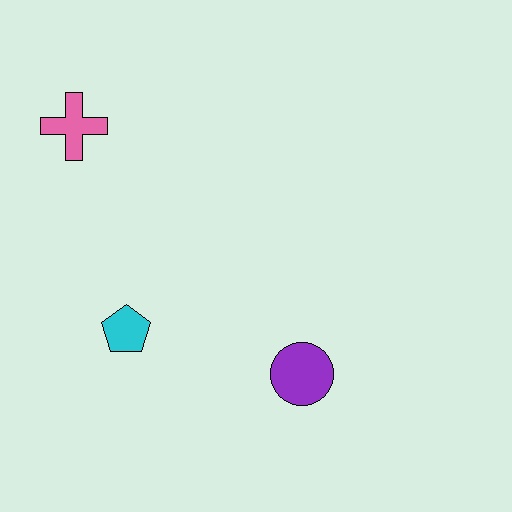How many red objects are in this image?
There are no red objects.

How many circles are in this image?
There is 1 circle.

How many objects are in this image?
There are 3 objects.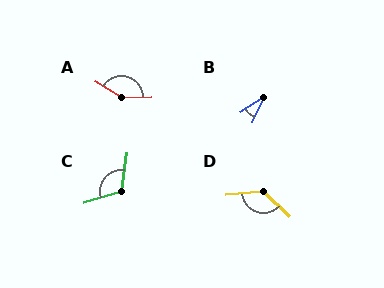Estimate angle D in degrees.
Approximately 131 degrees.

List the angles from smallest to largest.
B (33°), C (115°), D (131°), A (148°).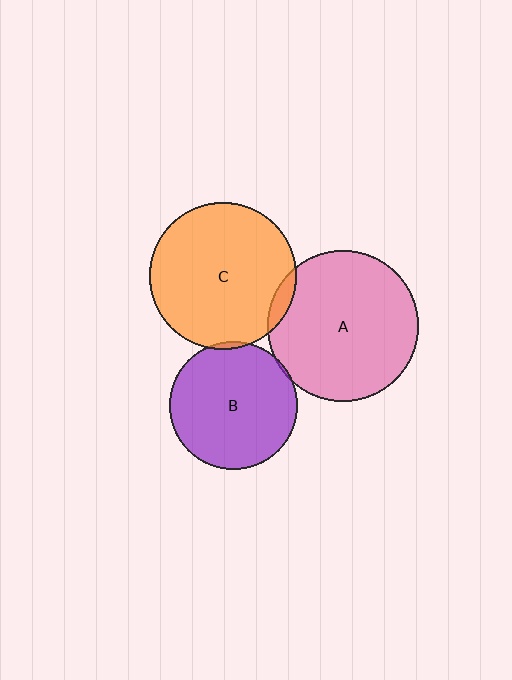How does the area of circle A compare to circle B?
Approximately 1.4 times.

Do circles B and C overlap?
Yes.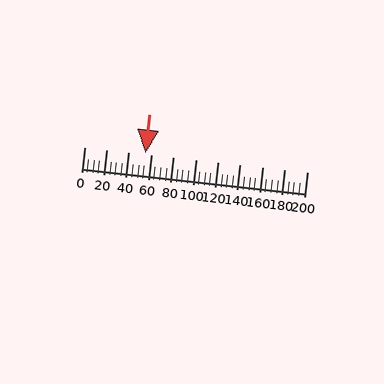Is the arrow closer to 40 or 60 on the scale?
The arrow is closer to 60.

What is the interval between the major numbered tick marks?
The major tick marks are spaced 20 units apart.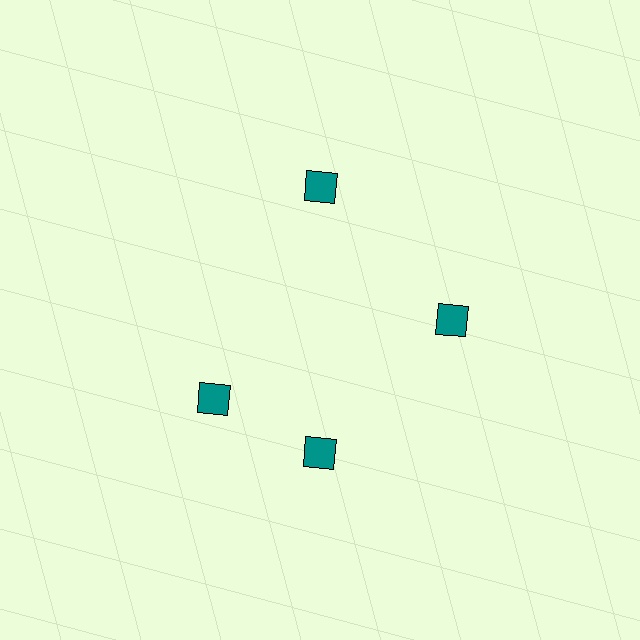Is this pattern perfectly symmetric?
No. The 4 teal diamonds are arranged in a ring, but one element near the 9 o'clock position is rotated out of alignment along the ring, breaking the 4-fold rotational symmetry.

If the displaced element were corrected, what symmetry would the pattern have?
It would have 4-fold rotational symmetry — the pattern would map onto itself every 90 degrees.